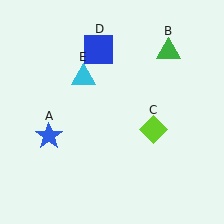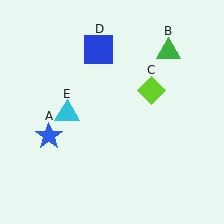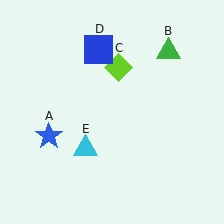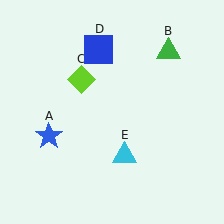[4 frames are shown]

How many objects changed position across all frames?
2 objects changed position: lime diamond (object C), cyan triangle (object E).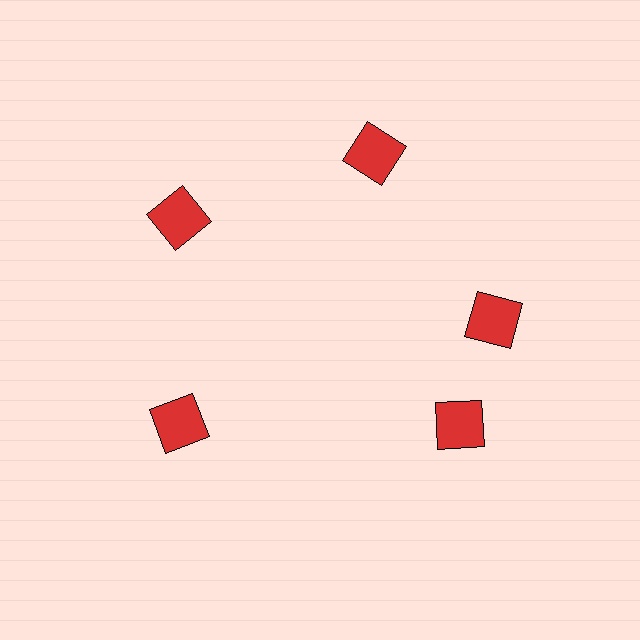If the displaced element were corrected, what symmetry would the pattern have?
It would have 5-fold rotational symmetry — the pattern would map onto itself every 72 degrees.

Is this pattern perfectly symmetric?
No. The 5 red squares are arranged in a ring, but one element near the 5 o'clock position is rotated out of alignment along the ring, breaking the 5-fold rotational symmetry.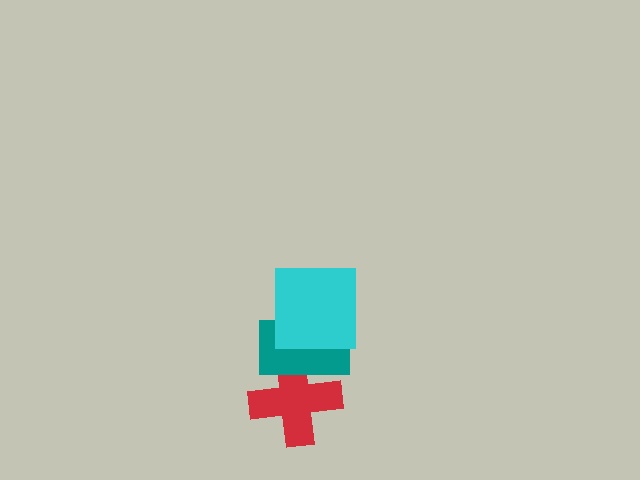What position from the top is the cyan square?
The cyan square is 1st from the top.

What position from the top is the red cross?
The red cross is 3rd from the top.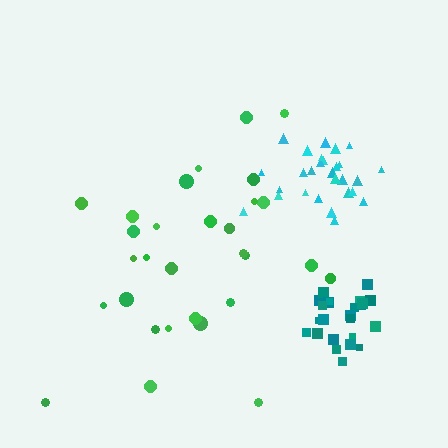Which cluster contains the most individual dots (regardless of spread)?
Green (30).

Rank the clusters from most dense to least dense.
cyan, teal, green.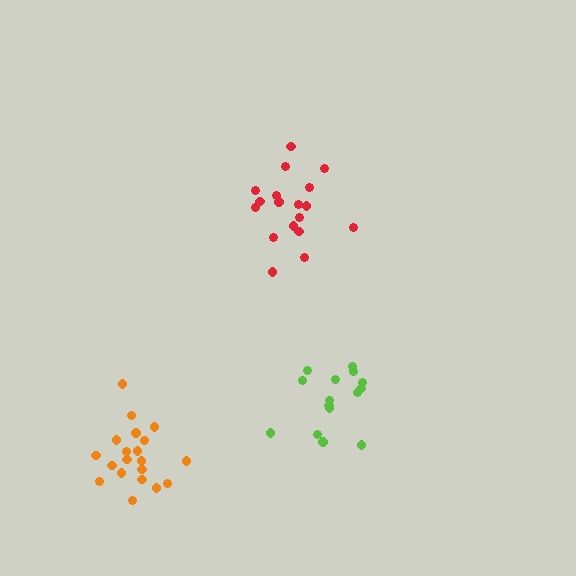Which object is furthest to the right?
The lime cluster is rightmost.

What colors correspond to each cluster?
The clusters are colored: lime, red, orange.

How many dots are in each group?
Group 1: 15 dots, Group 2: 18 dots, Group 3: 20 dots (53 total).